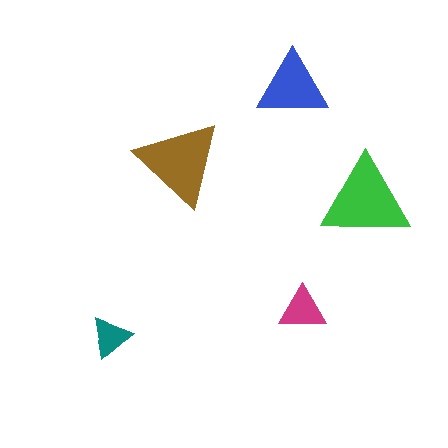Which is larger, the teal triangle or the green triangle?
The green one.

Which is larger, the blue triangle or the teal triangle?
The blue one.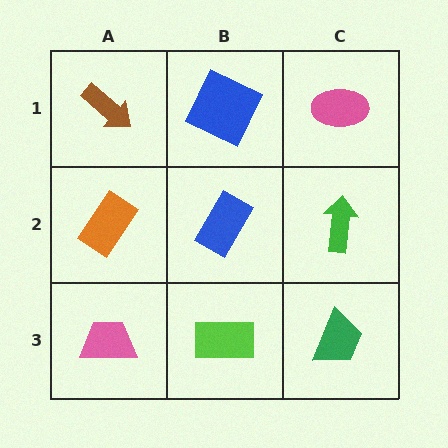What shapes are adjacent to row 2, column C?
A pink ellipse (row 1, column C), a green trapezoid (row 3, column C), a blue rectangle (row 2, column B).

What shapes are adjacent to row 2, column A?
A brown arrow (row 1, column A), a pink trapezoid (row 3, column A), a blue rectangle (row 2, column B).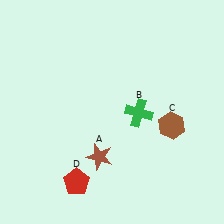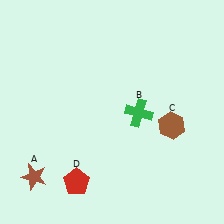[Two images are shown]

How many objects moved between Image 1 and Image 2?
1 object moved between the two images.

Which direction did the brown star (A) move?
The brown star (A) moved left.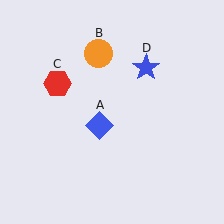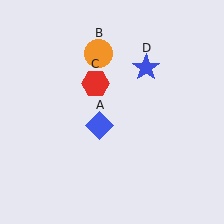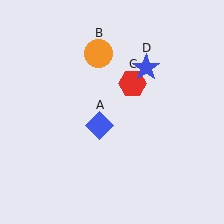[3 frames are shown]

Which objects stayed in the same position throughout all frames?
Blue diamond (object A) and orange circle (object B) and blue star (object D) remained stationary.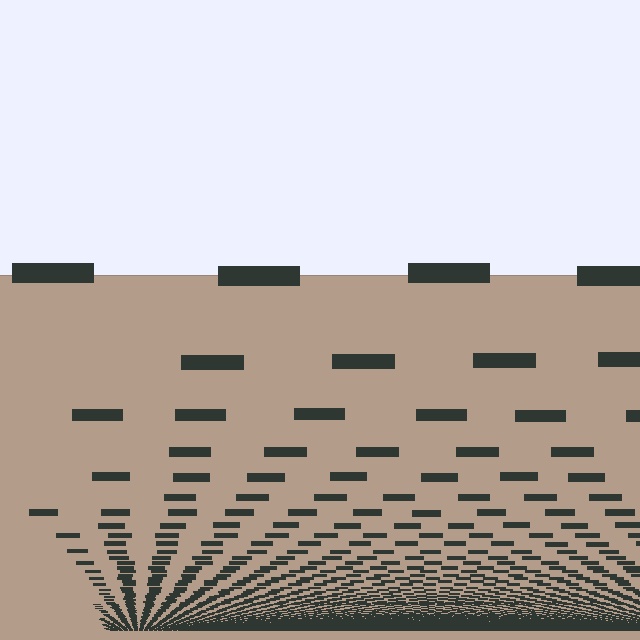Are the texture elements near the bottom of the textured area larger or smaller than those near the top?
Smaller. The gradient is inverted — elements near the bottom are smaller and denser.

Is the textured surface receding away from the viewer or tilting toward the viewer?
The surface appears to tilt toward the viewer. Texture elements get larger and sparser toward the top.